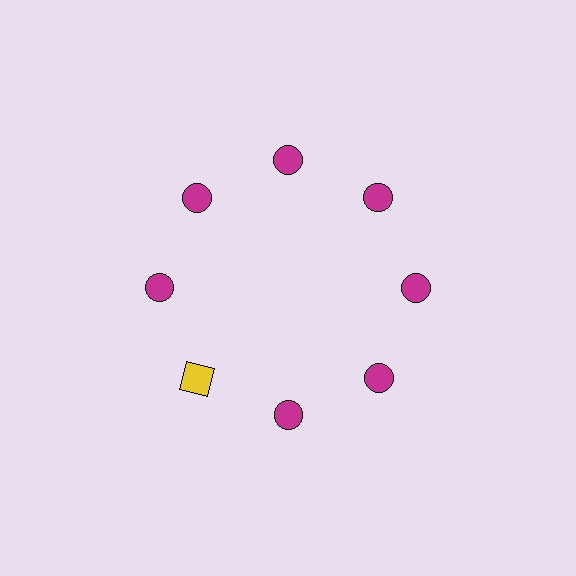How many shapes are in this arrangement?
There are 8 shapes arranged in a ring pattern.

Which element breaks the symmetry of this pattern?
The yellow square at roughly the 8 o'clock position breaks the symmetry. All other shapes are magenta circles.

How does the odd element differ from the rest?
It differs in both color (yellow instead of magenta) and shape (square instead of circle).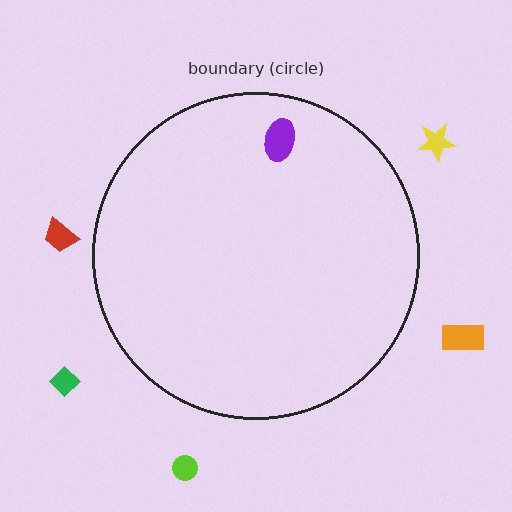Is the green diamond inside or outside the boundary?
Outside.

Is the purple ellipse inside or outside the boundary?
Inside.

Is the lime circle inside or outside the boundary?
Outside.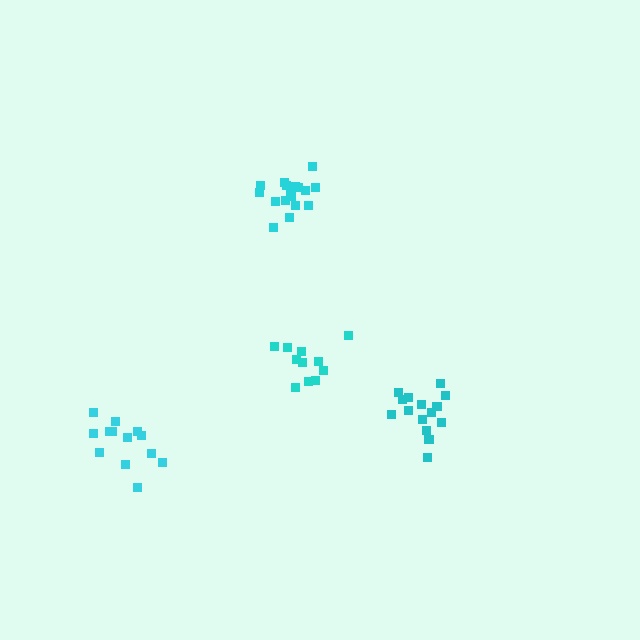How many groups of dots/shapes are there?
There are 4 groups.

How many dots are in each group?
Group 1: 16 dots, Group 2: 11 dots, Group 3: 13 dots, Group 4: 17 dots (57 total).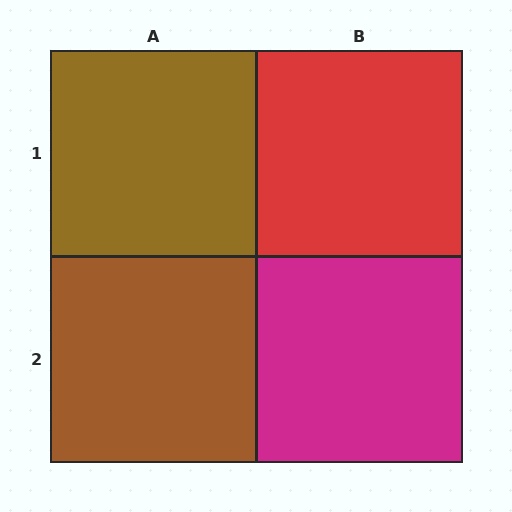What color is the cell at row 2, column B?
Magenta.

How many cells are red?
1 cell is red.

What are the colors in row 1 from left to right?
Brown, red.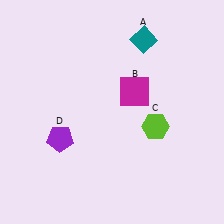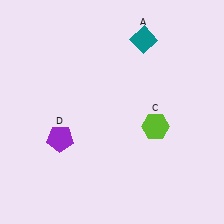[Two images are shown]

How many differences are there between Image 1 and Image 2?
There is 1 difference between the two images.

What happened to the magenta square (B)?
The magenta square (B) was removed in Image 2. It was in the top-right area of Image 1.